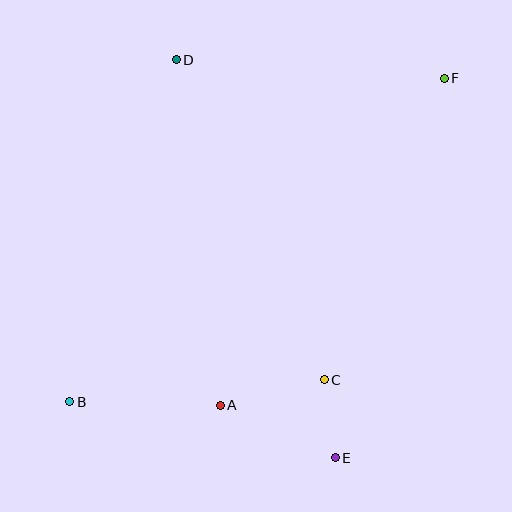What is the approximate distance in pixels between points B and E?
The distance between B and E is approximately 271 pixels.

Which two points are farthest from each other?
Points B and F are farthest from each other.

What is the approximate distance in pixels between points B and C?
The distance between B and C is approximately 255 pixels.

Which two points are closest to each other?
Points C and E are closest to each other.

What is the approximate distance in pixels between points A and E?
The distance between A and E is approximately 127 pixels.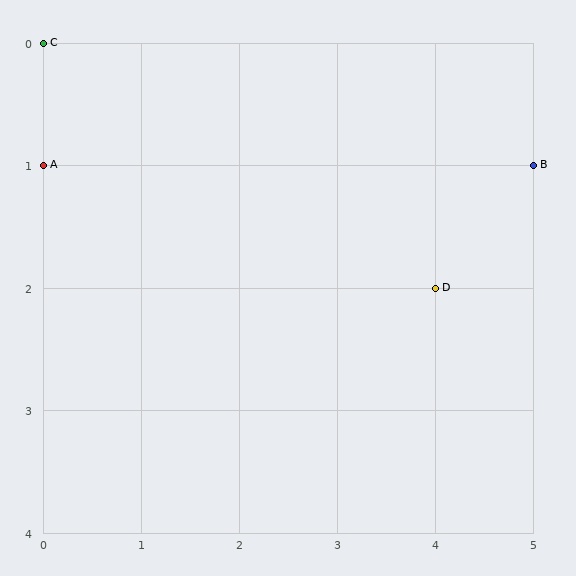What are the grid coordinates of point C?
Point C is at grid coordinates (0, 0).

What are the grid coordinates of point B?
Point B is at grid coordinates (5, 1).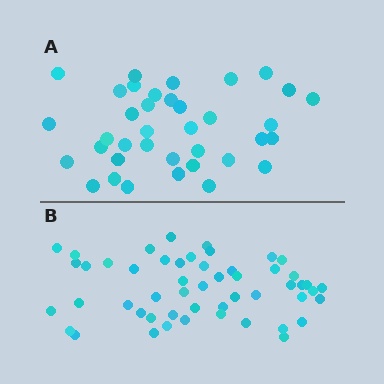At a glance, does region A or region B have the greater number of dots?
Region B (the bottom region) has more dots.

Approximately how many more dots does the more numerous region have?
Region B has approximately 15 more dots than region A.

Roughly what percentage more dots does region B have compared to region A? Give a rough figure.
About 40% more.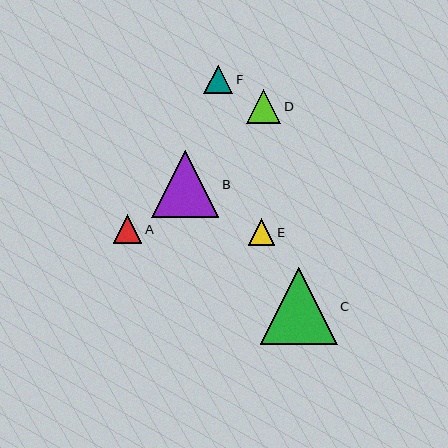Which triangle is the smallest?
Triangle E is the smallest with a size of approximately 26 pixels.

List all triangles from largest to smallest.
From largest to smallest: C, B, D, F, A, E.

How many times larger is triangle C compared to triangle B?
Triangle C is approximately 1.1 times the size of triangle B.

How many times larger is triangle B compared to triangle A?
Triangle B is approximately 2.3 times the size of triangle A.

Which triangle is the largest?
Triangle C is the largest with a size of approximately 76 pixels.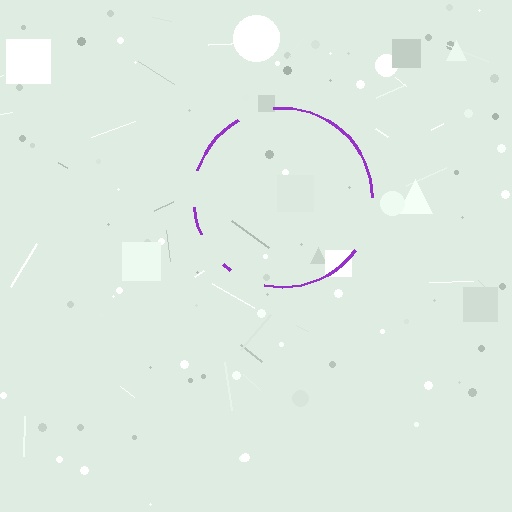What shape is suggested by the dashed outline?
The dashed outline suggests a circle.